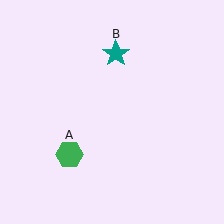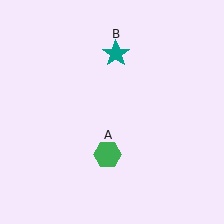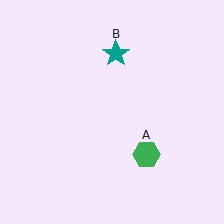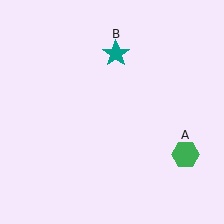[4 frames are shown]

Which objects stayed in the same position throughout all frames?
Teal star (object B) remained stationary.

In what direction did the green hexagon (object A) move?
The green hexagon (object A) moved right.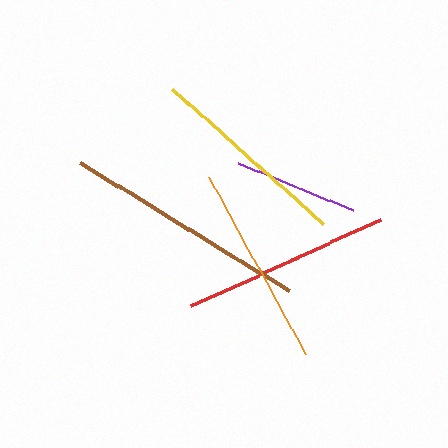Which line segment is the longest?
The brown line is the longest at approximately 245 pixels.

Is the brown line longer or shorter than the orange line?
The brown line is longer than the orange line.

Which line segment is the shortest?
The purple line is the shortest at approximately 125 pixels.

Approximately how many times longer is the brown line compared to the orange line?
The brown line is approximately 1.2 times the length of the orange line.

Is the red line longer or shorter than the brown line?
The brown line is longer than the red line.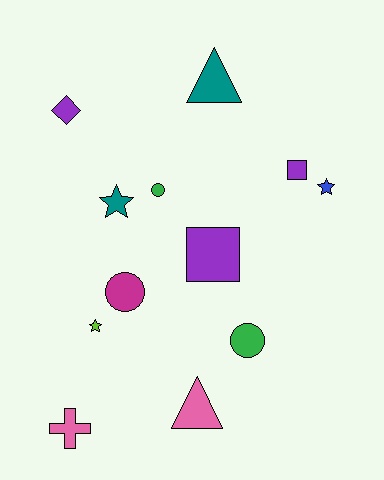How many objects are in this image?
There are 12 objects.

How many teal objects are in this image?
There are 2 teal objects.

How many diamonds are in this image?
There is 1 diamond.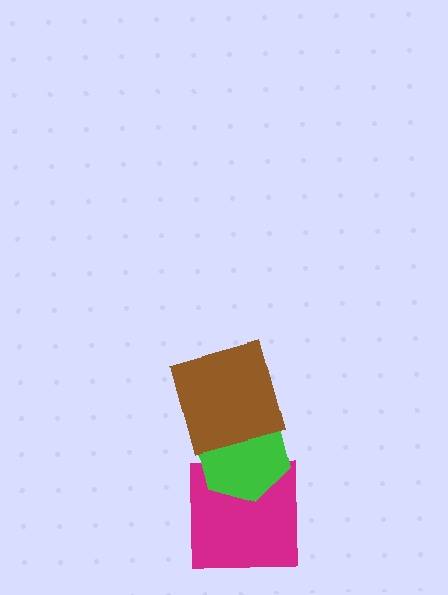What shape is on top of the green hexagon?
The brown square is on top of the green hexagon.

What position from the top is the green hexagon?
The green hexagon is 2nd from the top.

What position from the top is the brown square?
The brown square is 1st from the top.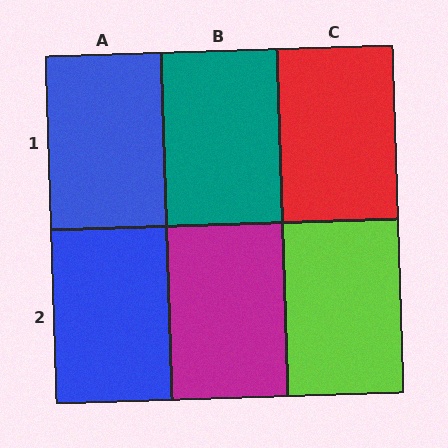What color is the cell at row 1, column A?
Blue.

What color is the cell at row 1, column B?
Teal.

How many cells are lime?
1 cell is lime.